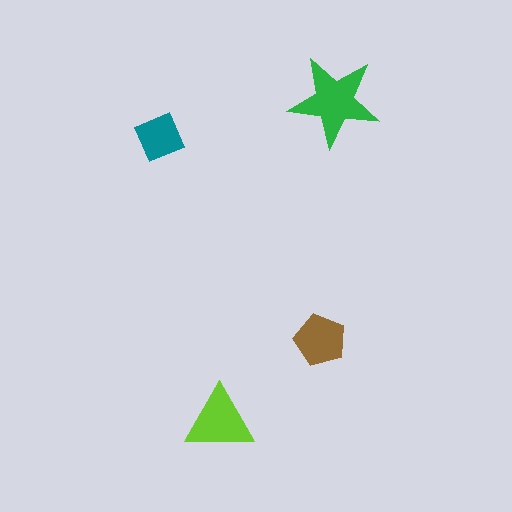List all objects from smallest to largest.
The teal diamond, the brown pentagon, the lime triangle, the green star.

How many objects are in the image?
There are 4 objects in the image.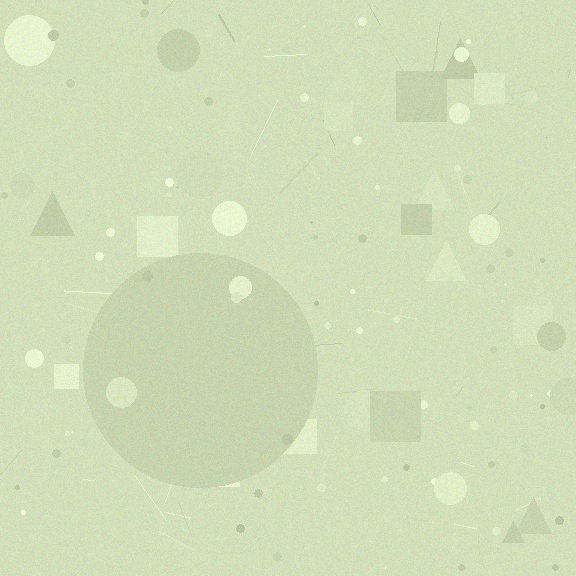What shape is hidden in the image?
A circle is hidden in the image.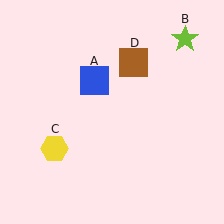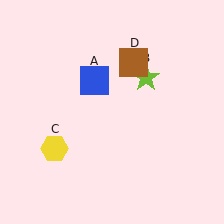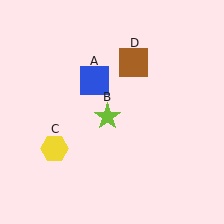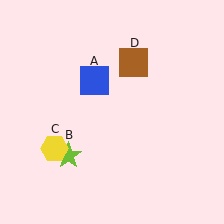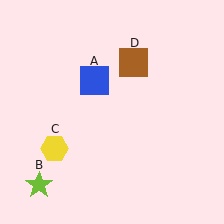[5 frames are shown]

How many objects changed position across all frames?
1 object changed position: lime star (object B).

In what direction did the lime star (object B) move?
The lime star (object B) moved down and to the left.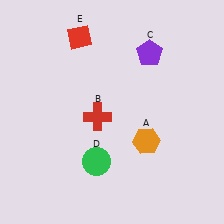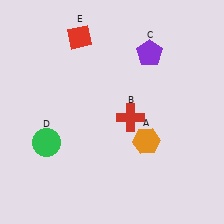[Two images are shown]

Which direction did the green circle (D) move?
The green circle (D) moved left.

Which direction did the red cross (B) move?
The red cross (B) moved right.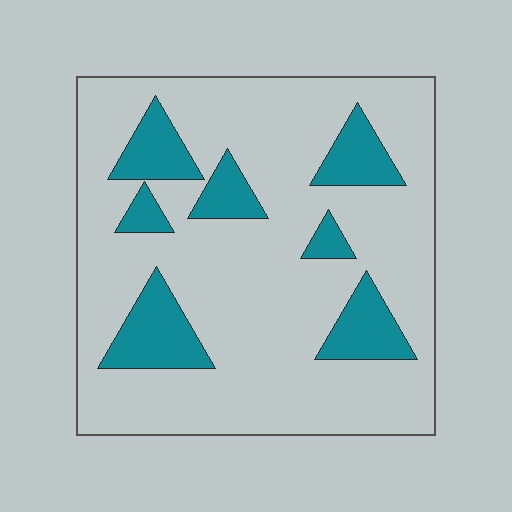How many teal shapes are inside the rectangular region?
7.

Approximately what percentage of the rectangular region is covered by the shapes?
Approximately 20%.